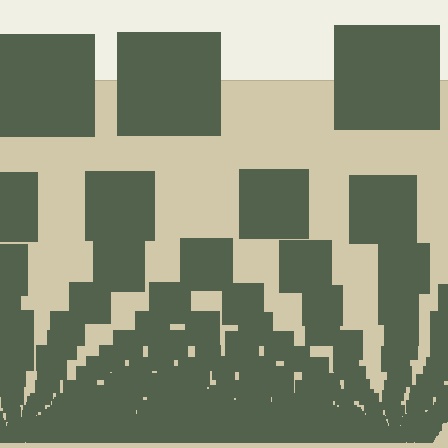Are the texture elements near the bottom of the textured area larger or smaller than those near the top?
Smaller. The gradient is inverted — elements near the bottom are smaller and denser.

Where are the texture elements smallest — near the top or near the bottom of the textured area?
Near the bottom.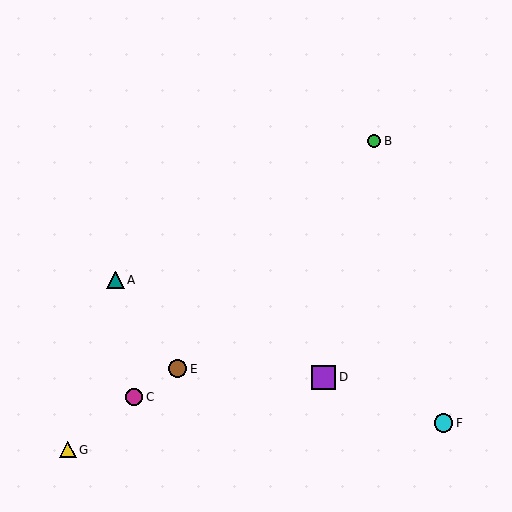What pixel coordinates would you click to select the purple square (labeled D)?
Click at (324, 377) to select the purple square D.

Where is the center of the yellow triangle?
The center of the yellow triangle is at (68, 450).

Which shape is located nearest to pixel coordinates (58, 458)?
The yellow triangle (labeled G) at (68, 450) is nearest to that location.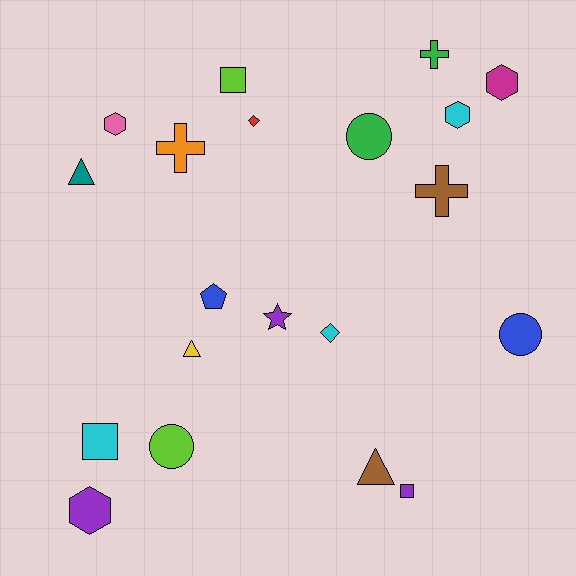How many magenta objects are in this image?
There is 1 magenta object.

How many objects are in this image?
There are 20 objects.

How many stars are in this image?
There is 1 star.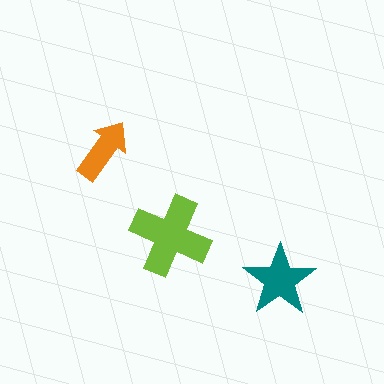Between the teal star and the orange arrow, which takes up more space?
The teal star.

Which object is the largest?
The lime cross.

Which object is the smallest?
The orange arrow.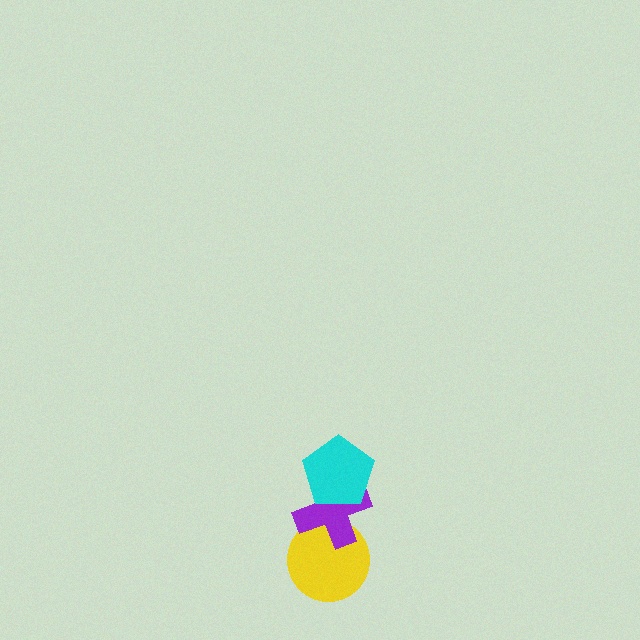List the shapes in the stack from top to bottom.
From top to bottom: the cyan pentagon, the purple cross, the yellow circle.